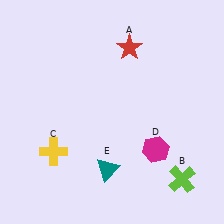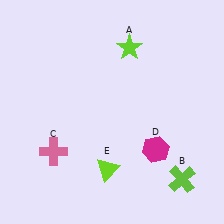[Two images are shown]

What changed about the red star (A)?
In Image 1, A is red. In Image 2, it changed to lime.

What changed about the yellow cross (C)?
In Image 1, C is yellow. In Image 2, it changed to pink.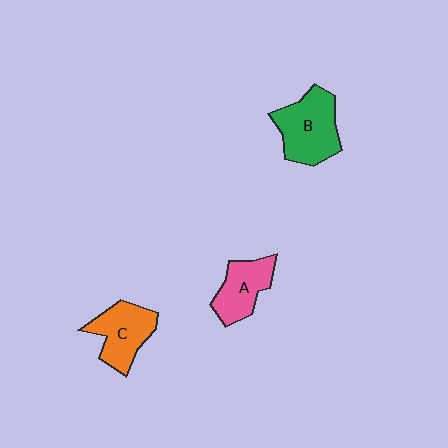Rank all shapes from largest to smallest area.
From largest to smallest: B (green), C (orange), A (pink).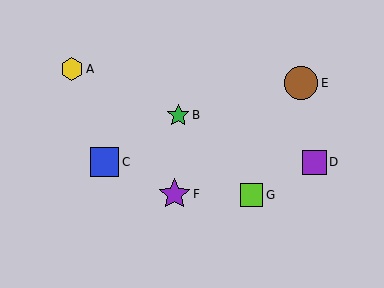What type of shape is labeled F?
Shape F is a purple star.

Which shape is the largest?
The brown circle (labeled E) is the largest.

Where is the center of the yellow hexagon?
The center of the yellow hexagon is at (72, 69).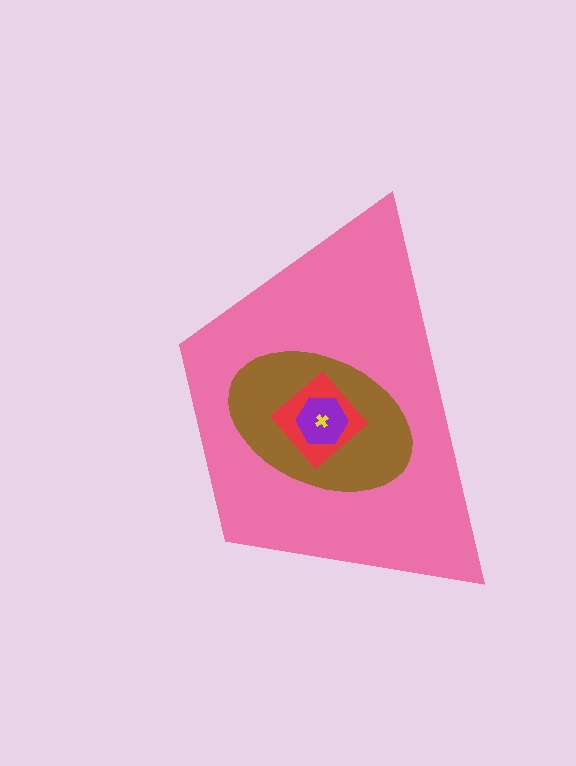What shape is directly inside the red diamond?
The purple hexagon.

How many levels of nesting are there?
5.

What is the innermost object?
The yellow cross.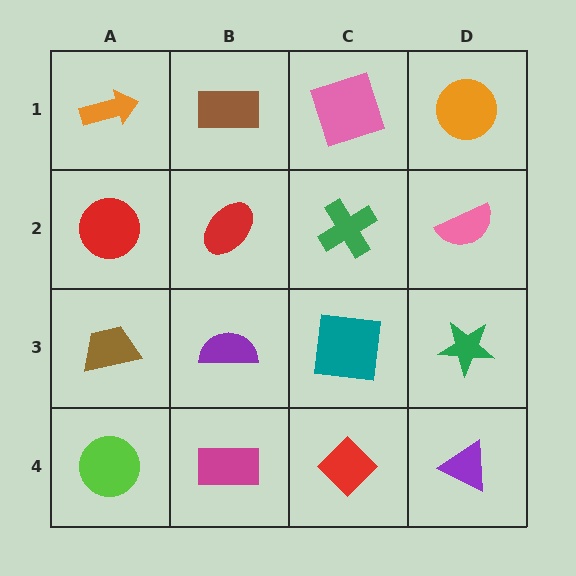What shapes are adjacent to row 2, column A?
An orange arrow (row 1, column A), a brown trapezoid (row 3, column A), a red ellipse (row 2, column B).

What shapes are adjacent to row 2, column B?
A brown rectangle (row 1, column B), a purple semicircle (row 3, column B), a red circle (row 2, column A), a green cross (row 2, column C).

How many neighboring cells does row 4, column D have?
2.